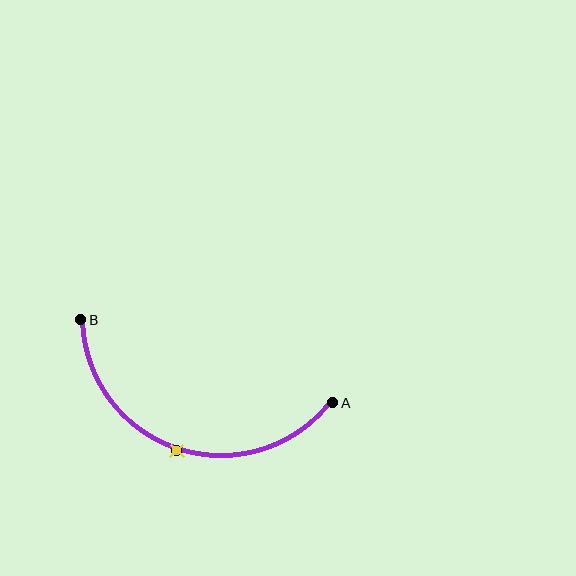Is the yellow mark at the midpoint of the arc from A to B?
Yes. The yellow mark lies on the arc at equal arc-length from both A and B — it is the arc midpoint.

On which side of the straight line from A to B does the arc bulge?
The arc bulges below the straight line connecting A and B.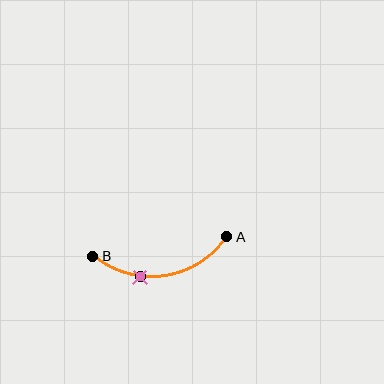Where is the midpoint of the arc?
The arc midpoint is the point on the curve farthest from the straight line joining A and B. It sits below that line.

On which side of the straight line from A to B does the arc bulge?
The arc bulges below the straight line connecting A and B.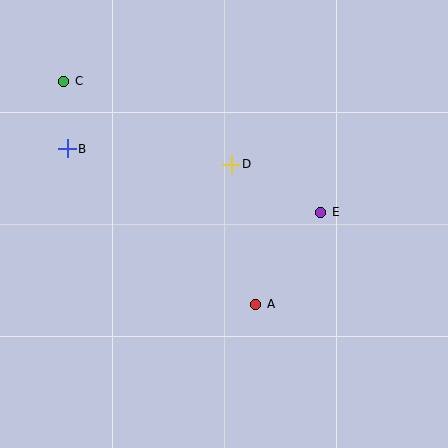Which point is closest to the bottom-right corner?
Point A is closest to the bottom-right corner.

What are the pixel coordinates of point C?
Point C is at (64, 81).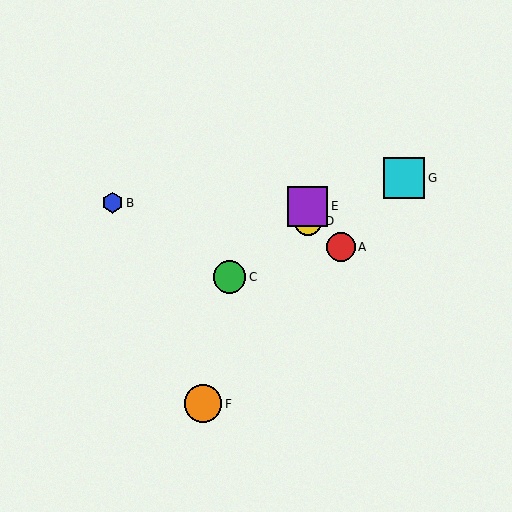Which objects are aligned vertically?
Objects D, E are aligned vertically.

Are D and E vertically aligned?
Yes, both are at x≈308.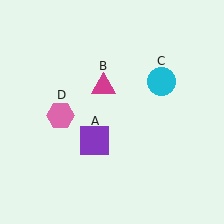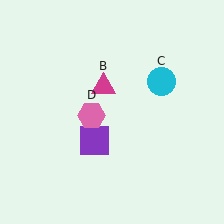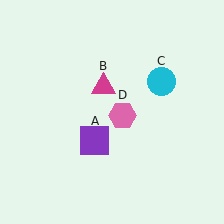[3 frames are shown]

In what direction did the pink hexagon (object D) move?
The pink hexagon (object D) moved right.